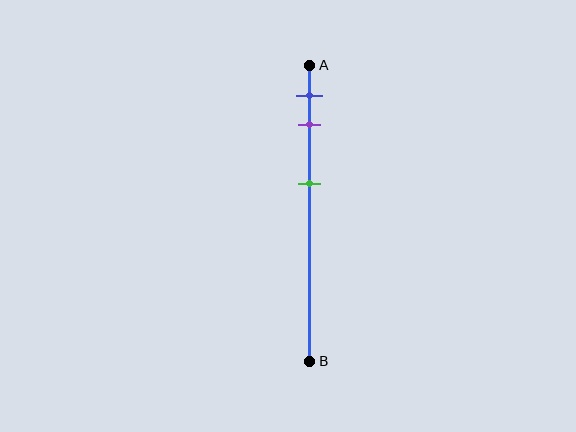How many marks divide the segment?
There are 3 marks dividing the segment.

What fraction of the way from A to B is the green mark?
The green mark is approximately 40% (0.4) of the way from A to B.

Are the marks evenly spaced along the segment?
No, the marks are not evenly spaced.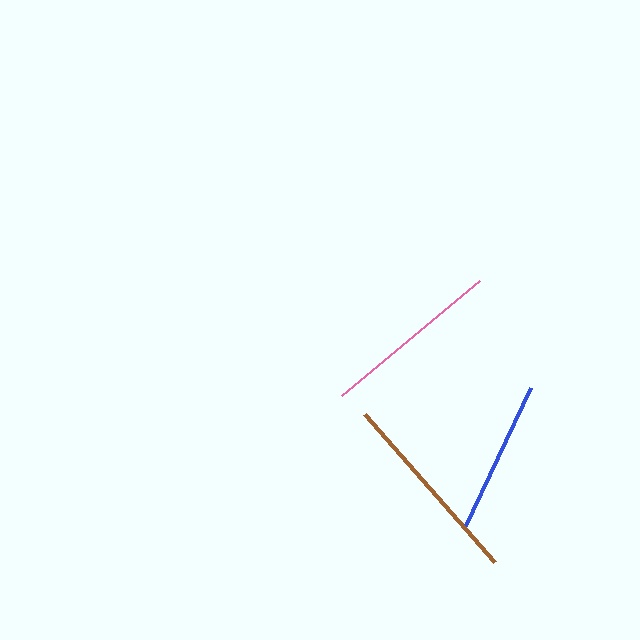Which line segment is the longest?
The brown line is the longest at approximately 196 pixels.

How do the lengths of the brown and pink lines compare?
The brown and pink lines are approximately the same length.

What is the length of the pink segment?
The pink segment is approximately 179 pixels long.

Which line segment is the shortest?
The blue line is the shortest at approximately 155 pixels.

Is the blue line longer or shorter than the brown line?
The brown line is longer than the blue line.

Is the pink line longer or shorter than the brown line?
The brown line is longer than the pink line.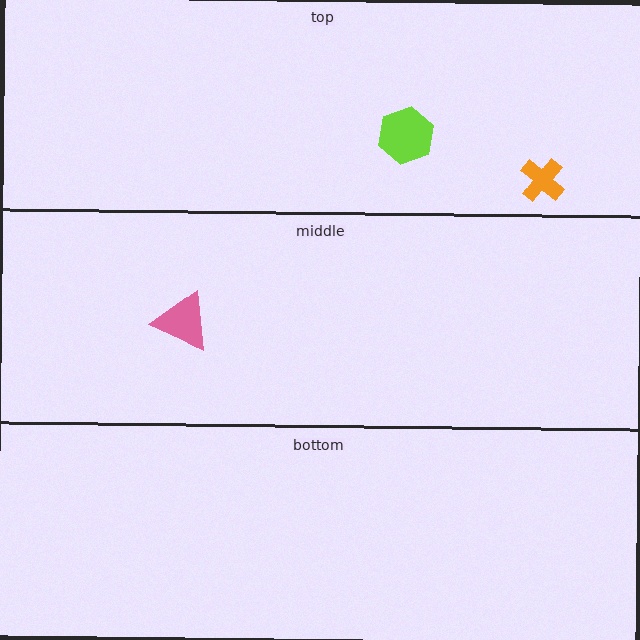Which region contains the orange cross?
The top region.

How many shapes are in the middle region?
1.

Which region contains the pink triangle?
The middle region.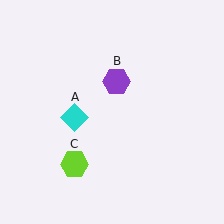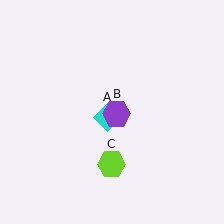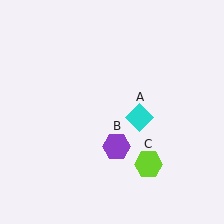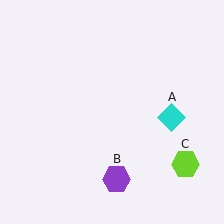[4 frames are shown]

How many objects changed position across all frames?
3 objects changed position: cyan diamond (object A), purple hexagon (object B), lime hexagon (object C).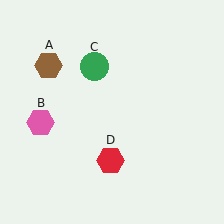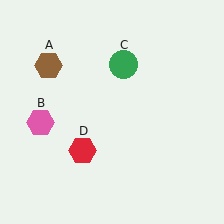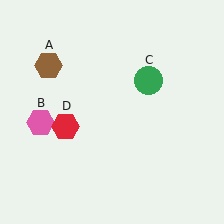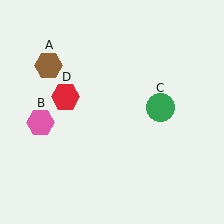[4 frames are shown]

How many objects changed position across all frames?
2 objects changed position: green circle (object C), red hexagon (object D).